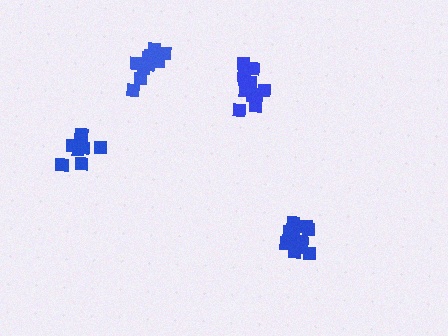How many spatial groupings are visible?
There are 4 spatial groupings.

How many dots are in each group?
Group 1: 13 dots, Group 2: 13 dots, Group 3: 9 dots, Group 4: 14 dots (49 total).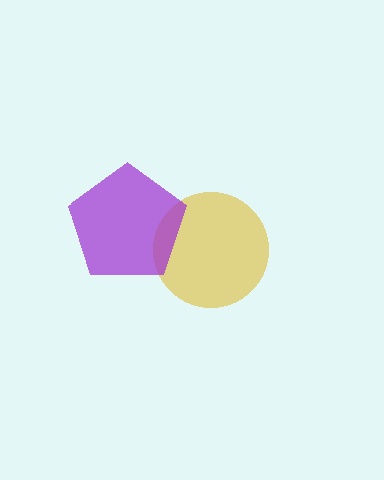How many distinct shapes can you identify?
There are 2 distinct shapes: a yellow circle, a purple pentagon.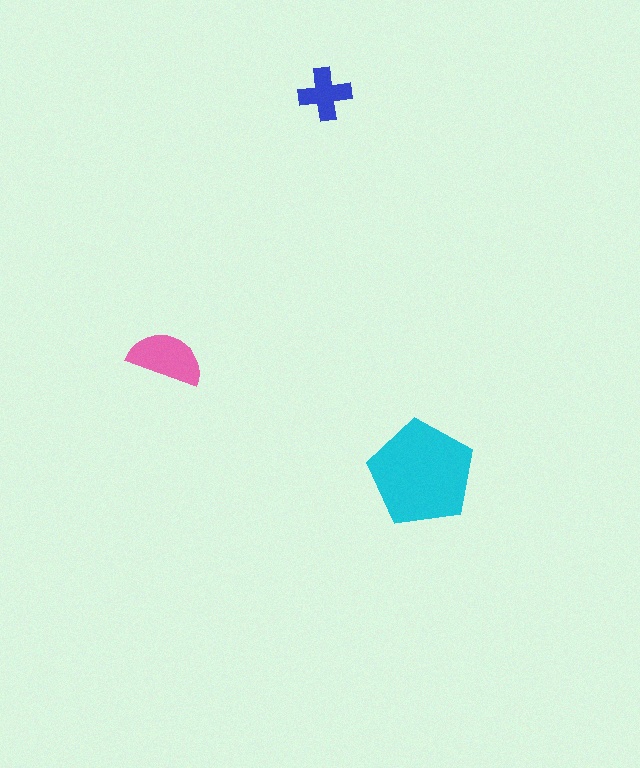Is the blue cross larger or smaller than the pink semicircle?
Smaller.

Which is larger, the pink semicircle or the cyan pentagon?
The cyan pentagon.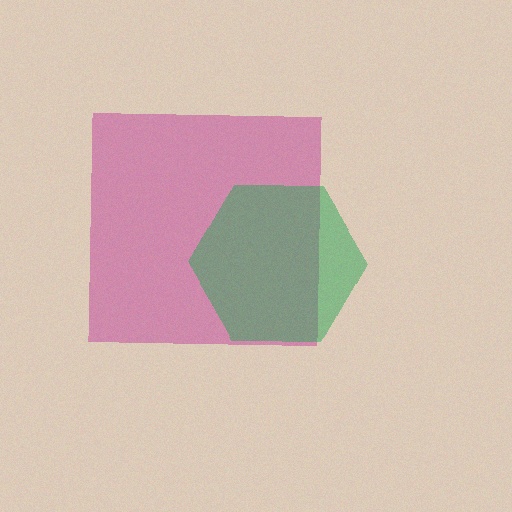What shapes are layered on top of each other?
The layered shapes are: a magenta square, a green hexagon.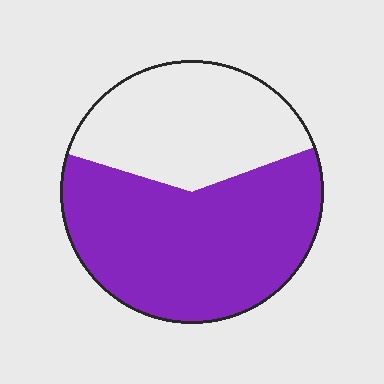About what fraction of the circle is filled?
About three fifths (3/5).